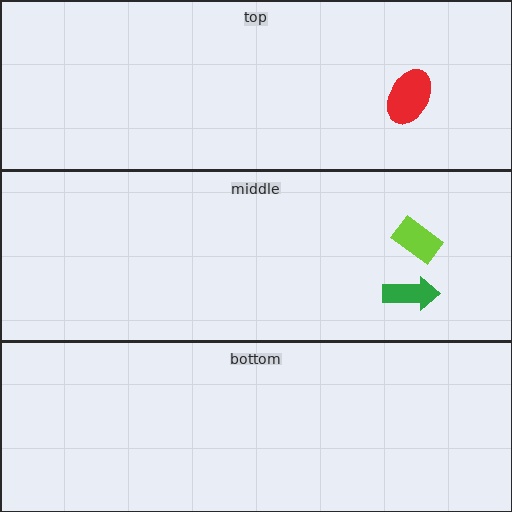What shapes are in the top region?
The red ellipse.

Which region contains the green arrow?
The middle region.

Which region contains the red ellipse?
The top region.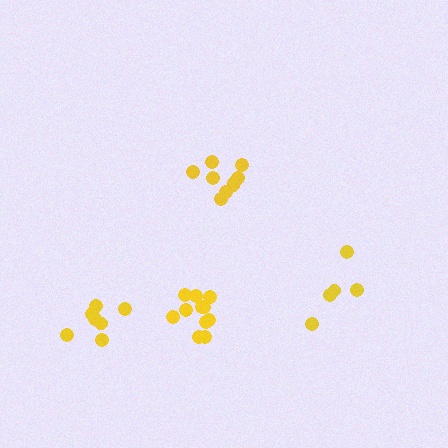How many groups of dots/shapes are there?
There are 4 groups.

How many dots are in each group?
Group 1: 7 dots, Group 2: 11 dots, Group 3: 5 dots, Group 4: 9 dots (32 total).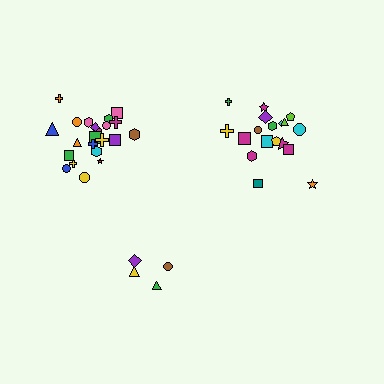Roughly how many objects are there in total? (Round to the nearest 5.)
Roughly 45 objects in total.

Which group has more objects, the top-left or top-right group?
The top-left group.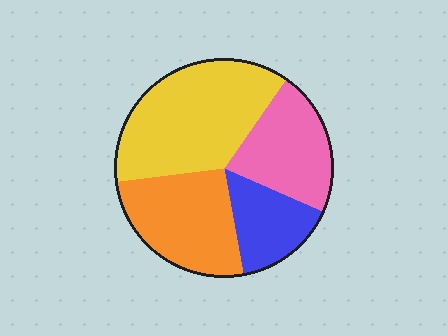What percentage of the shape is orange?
Orange takes up about one quarter (1/4) of the shape.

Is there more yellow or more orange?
Yellow.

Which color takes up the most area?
Yellow, at roughly 35%.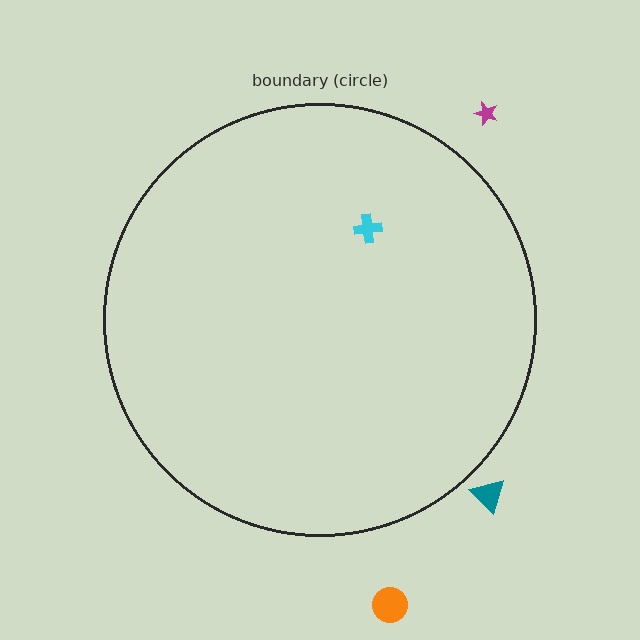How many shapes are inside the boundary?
1 inside, 3 outside.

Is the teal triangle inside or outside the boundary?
Outside.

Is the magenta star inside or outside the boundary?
Outside.